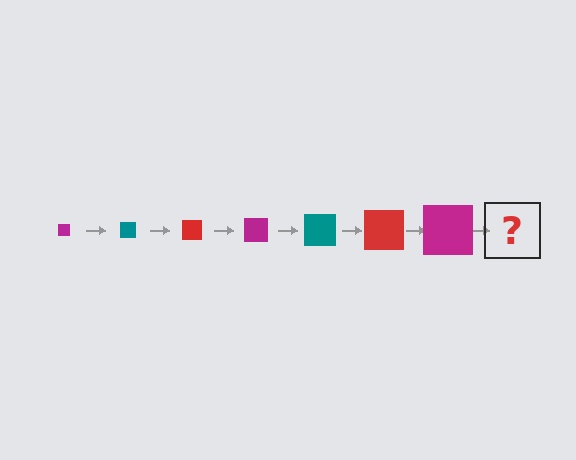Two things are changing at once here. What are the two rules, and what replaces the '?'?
The two rules are that the square grows larger each step and the color cycles through magenta, teal, and red. The '?' should be a teal square, larger than the previous one.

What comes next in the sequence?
The next element should be a teal square, larger than the previous one.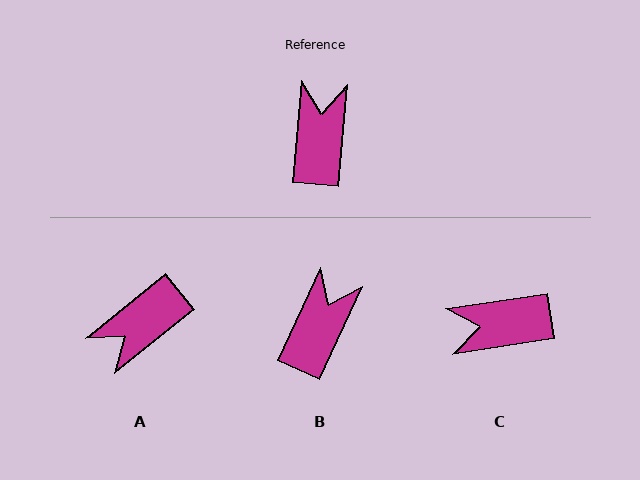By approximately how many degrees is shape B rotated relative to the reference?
Approximately 20 degrees clockwise.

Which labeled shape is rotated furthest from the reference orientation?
A, about 134 degrees away.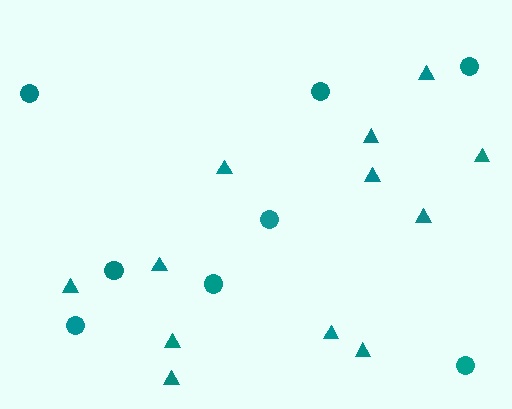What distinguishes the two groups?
There are 2 groups: one group of triangles (12) and one group of circles (8).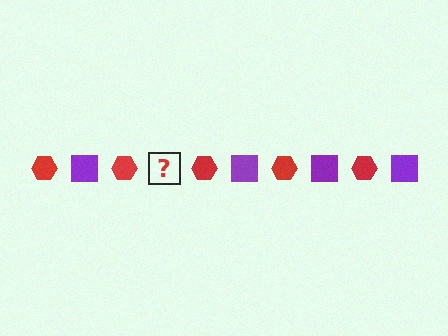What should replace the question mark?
The question mark should be replaced with a purple square.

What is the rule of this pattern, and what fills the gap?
The rule is that the pattern alternates between red hexagon and purple square. The gap should be filled with a purple square.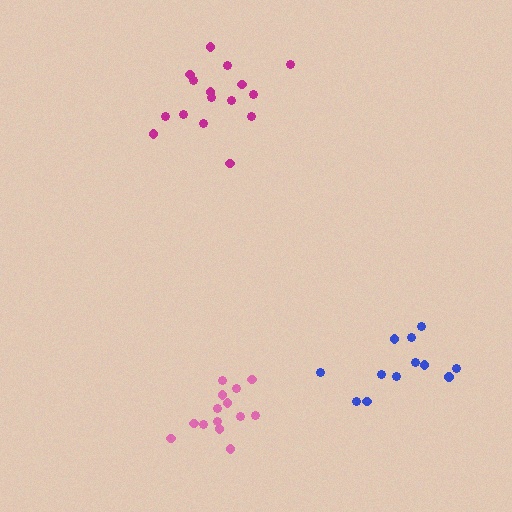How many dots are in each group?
Group 1: 16 dots, Group 2: 12 dots, Group 3: 14 dots (42 total).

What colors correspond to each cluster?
The clusters are colored: magenta, blue, pink.